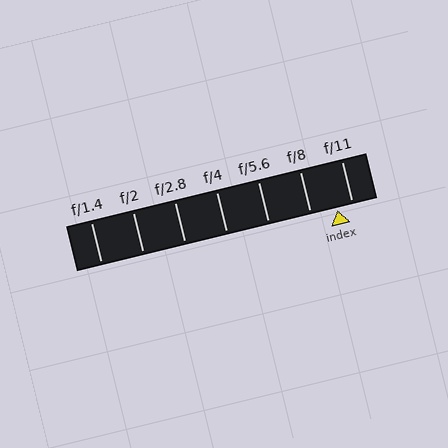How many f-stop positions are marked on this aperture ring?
There are 7 f-stop positions marked.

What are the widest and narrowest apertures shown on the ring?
The widest aperture shown is f/1.4 and the narrowest is f/11.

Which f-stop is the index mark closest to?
The index mark is closest to f/11.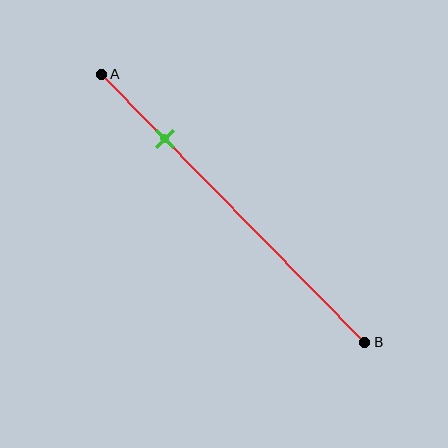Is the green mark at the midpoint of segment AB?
No, the mark is at about 25% from A, not at the 50% midpoint.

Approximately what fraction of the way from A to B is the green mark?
The green mark is approximately 25% of the way from A to B.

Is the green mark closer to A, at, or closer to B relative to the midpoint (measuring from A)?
The green mark is closer to point A than the midpoint of segment AB.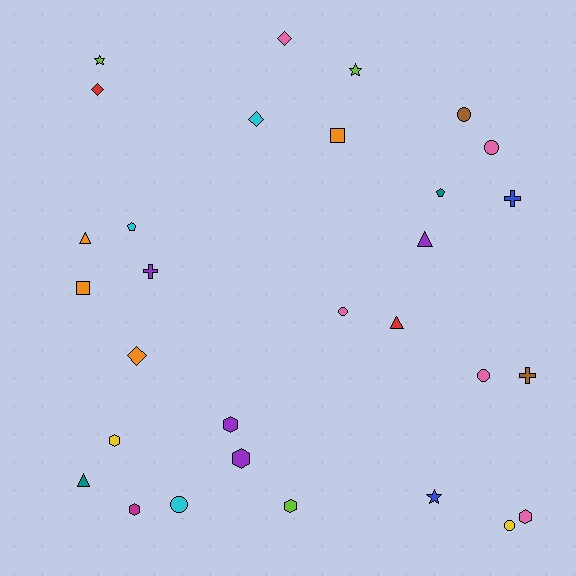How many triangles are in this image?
There are 4 triangles.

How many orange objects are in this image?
There are 4 orange objects.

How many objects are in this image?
There are 30 objects.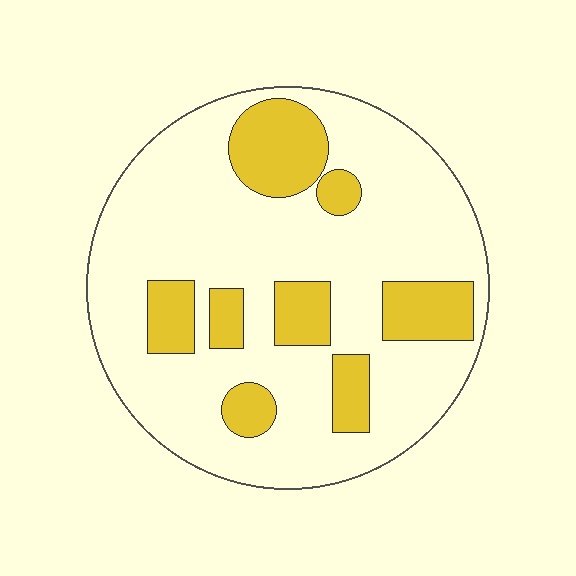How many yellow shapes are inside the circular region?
8.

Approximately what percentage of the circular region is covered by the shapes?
Approximately 25%.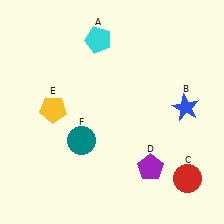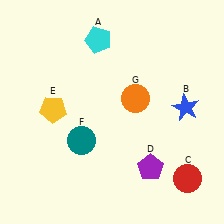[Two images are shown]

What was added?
An orange circle (G) was added in Image 2.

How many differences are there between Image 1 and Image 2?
There is 1 difference between the two images.